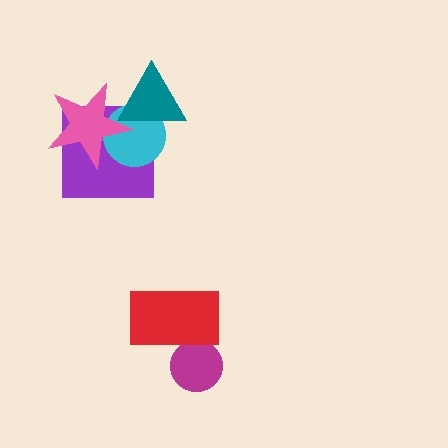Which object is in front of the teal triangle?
The pink star is in front of the teal triangle.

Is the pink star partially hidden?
No, no other shape covers it.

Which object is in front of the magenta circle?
The red rectangle is in front of the magenta circle.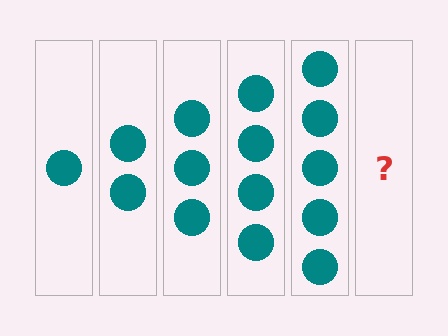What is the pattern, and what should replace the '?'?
The pattern is that each step adds one more circle. The '?' should be 6 circles.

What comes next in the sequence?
The next element should be 6 circles.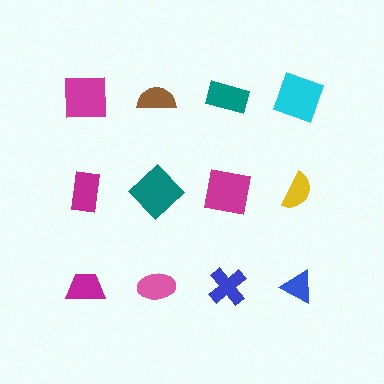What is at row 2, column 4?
A yellow semicircle.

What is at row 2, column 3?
A magenta square.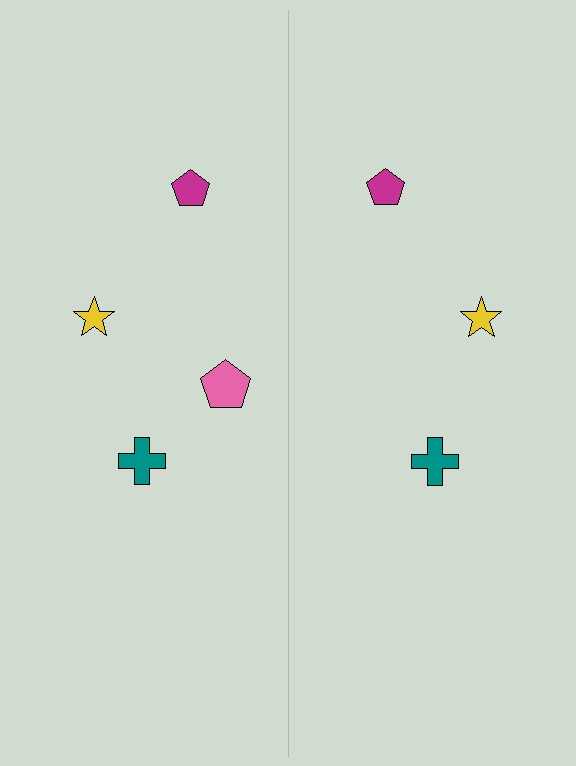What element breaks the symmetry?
A pink pentagon is missing from the right side.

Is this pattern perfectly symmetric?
No, the pattern is not perfectly symmetric. A pink pentagon is missing from the right side.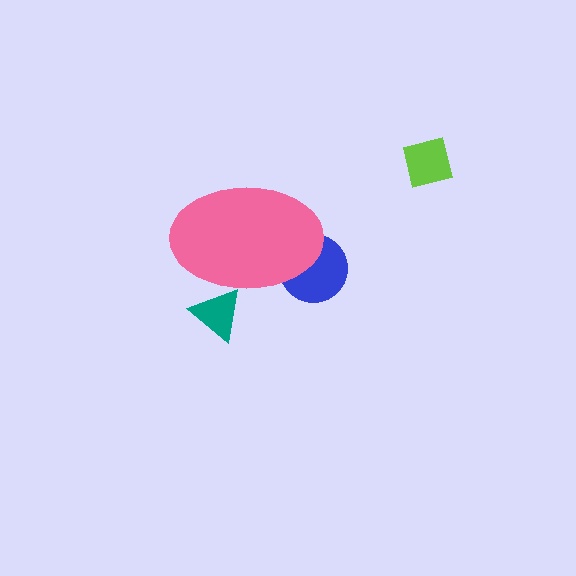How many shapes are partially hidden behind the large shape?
2 shapes are partially hidden.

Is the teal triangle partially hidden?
Yes, the teal triangle is partially hidden behind the pink ellipse.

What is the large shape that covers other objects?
A pink ellipse.